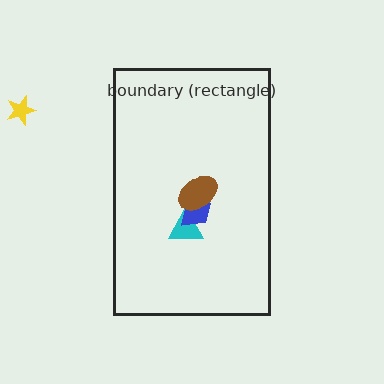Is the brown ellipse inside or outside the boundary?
Inside.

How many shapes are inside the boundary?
3 inside, 1 outside.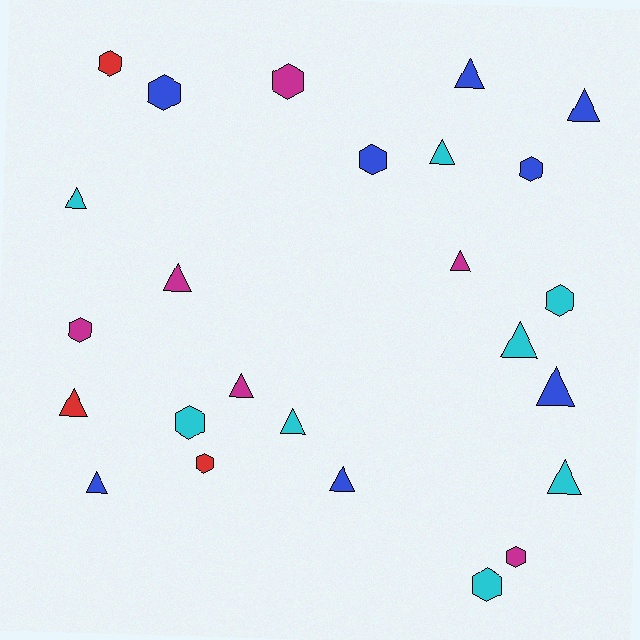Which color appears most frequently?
Blue, with 8 objects.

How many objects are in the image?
There are 25 objects.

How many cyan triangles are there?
There are 5 cyan triangles.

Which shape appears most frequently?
Triangle, with 14 objects.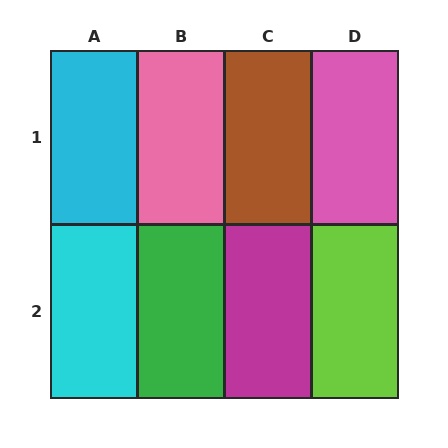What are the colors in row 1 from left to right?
Cyan, pink, brown, pink.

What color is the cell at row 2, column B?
Green.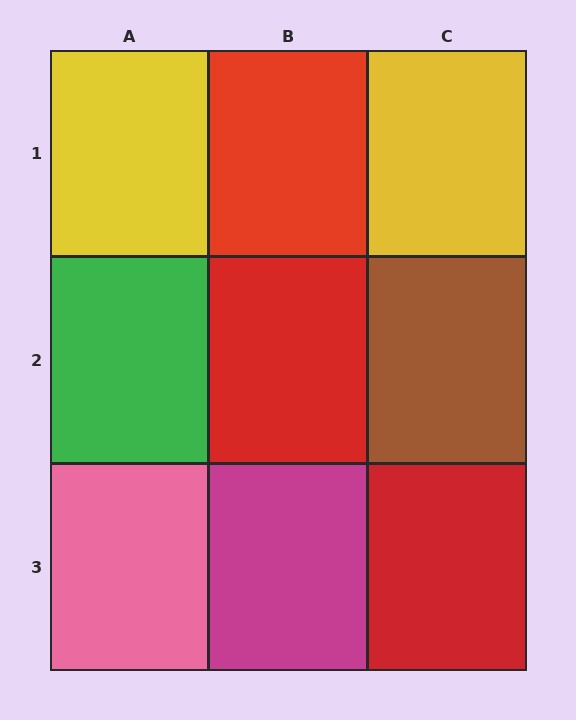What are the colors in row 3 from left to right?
Pink, magenta, red.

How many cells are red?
3 cells are red.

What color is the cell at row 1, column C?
Yellow.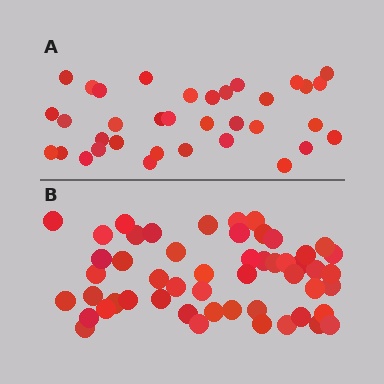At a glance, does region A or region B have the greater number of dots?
Region B (the bottom region) has more dots.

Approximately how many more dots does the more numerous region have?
Region B has approximately 15 more dots than region A.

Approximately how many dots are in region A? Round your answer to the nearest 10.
About 40 dots. (The exact count is 35, which rounds to 40.)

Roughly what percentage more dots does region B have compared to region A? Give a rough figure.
About 50% more.